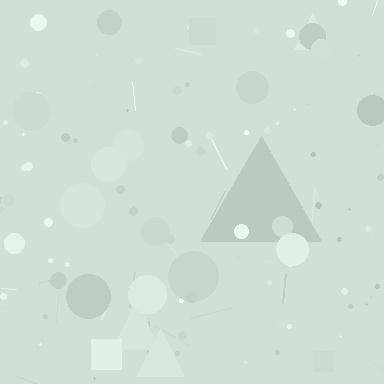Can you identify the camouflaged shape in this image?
The camouflaged shape is a triangle.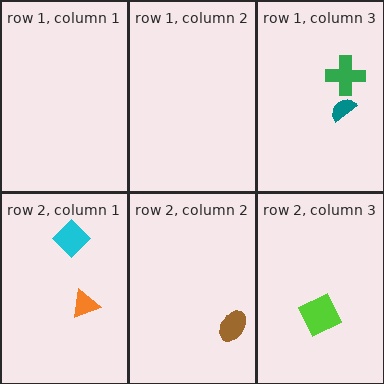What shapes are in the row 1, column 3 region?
The teal semicircle, the green cross.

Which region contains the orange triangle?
The row 2, column 1 region.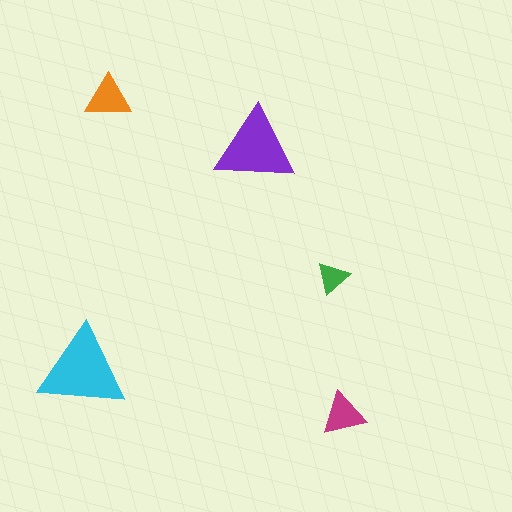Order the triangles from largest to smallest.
the cyan one, the purple one, the orange one, the magenta one, the green one.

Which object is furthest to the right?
The magenta triangle is rightmost.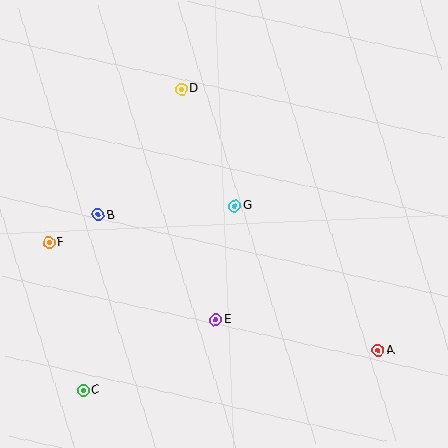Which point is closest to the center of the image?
Point G at (235, 206) is closest to the center.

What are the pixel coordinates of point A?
Point A is at (378, 350).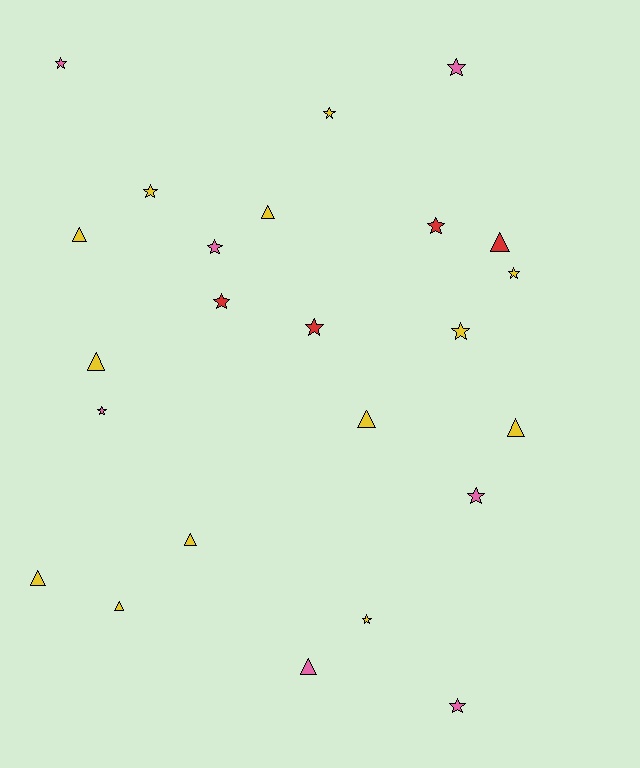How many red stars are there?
There are 3 red stars.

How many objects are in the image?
There are 24 objects.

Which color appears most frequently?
Yellow, with 13 objects.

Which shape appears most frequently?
Star, with 14 objects.